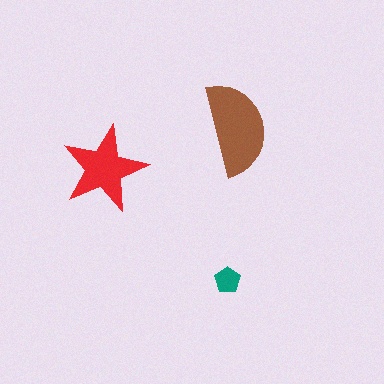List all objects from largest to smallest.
The brown semicircle, the red star, the teal pentagon.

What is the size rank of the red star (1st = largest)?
2nd.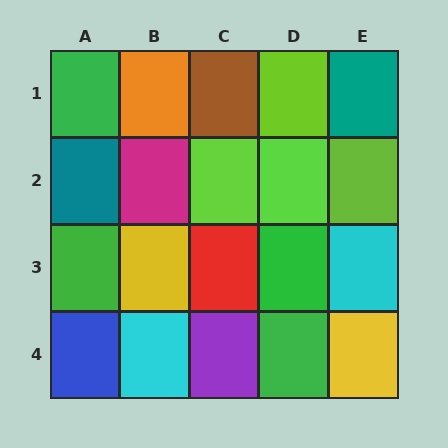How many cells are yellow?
2 cells are yellow.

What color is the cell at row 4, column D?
Green.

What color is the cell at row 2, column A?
Teal.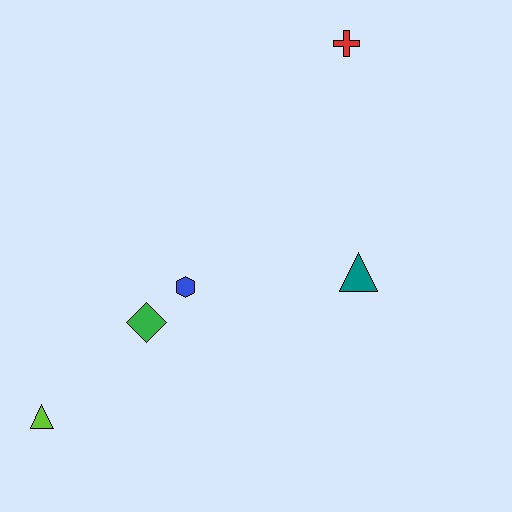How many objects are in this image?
There are 5 objects.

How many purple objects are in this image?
There are no purple objects.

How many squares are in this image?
There are no squares.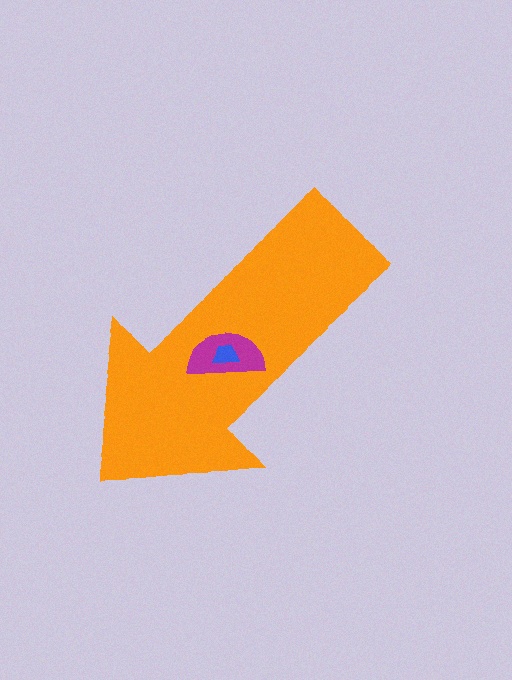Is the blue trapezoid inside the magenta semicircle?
Yes.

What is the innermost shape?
The blue trapezoid.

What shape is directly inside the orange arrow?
The magenta semicircle.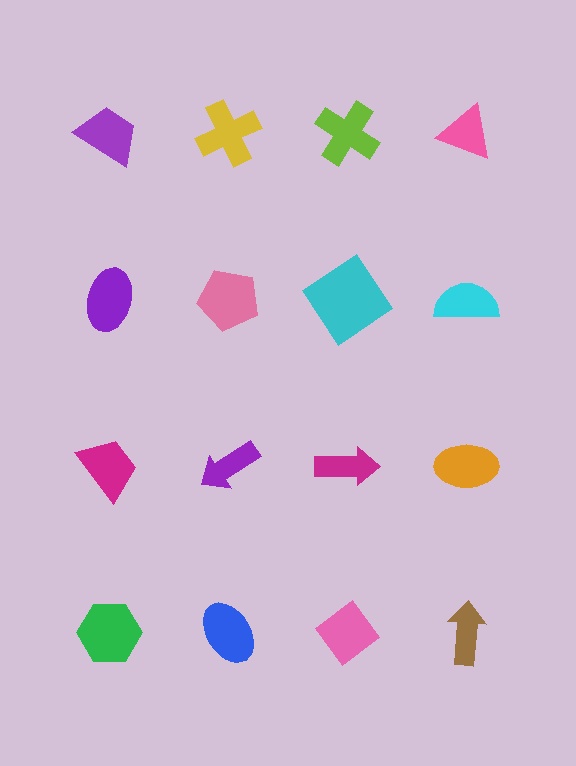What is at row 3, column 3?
A magenta arrow.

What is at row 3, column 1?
A magenta trapezoid.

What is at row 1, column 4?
A pink triangle.